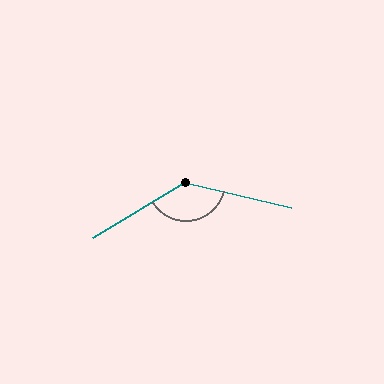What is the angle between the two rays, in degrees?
Approximately 135 degrees.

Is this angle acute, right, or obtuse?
It is obtuse.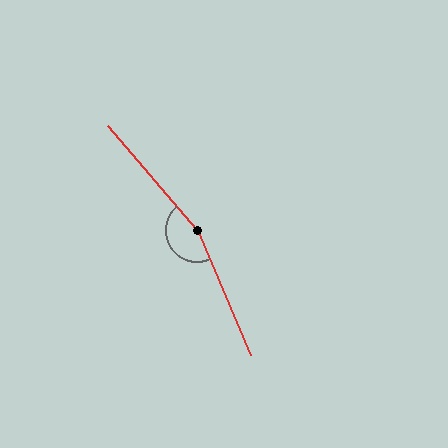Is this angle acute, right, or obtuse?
It is obtuse.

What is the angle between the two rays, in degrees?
Approximately 163 degrees.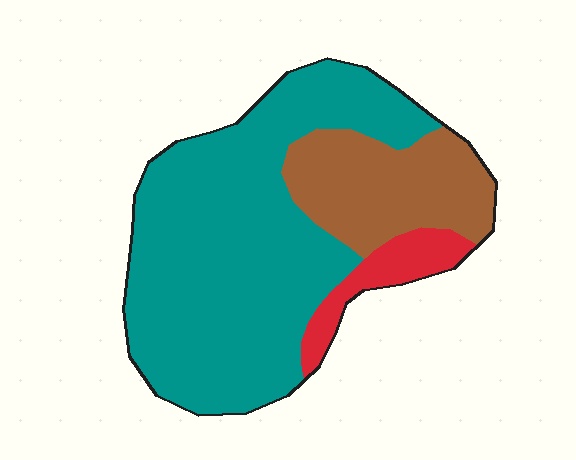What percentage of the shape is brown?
Brown covers 23% of the shape.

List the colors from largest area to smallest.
From largest to smallest: teal, brown, red.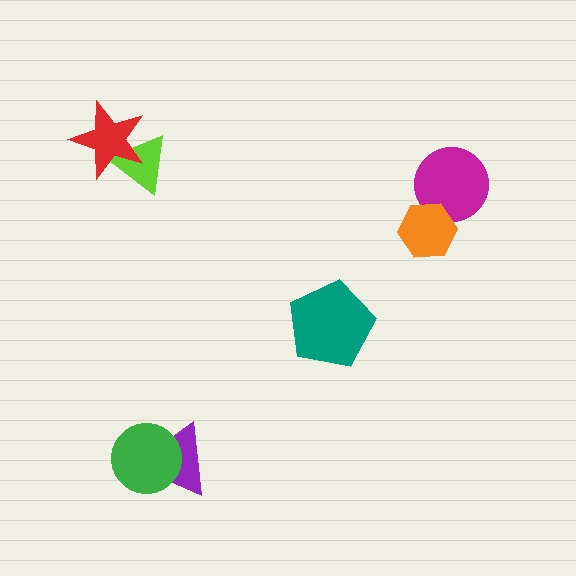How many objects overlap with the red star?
1 object overlaps with the red star.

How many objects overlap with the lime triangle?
1 object overlaps with the lime triangle.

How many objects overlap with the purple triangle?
1 object overlaps with the purple triangle.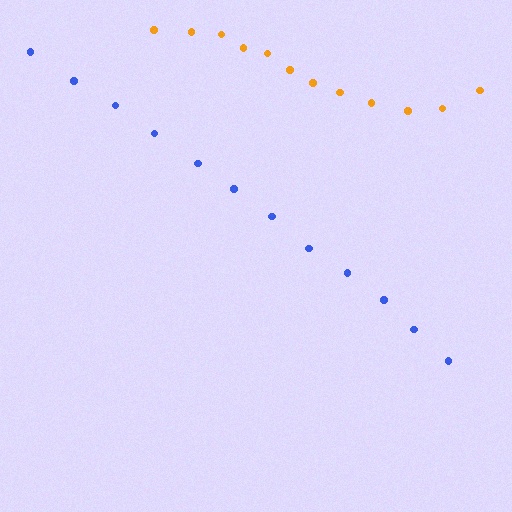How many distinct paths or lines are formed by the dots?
There are 2 distinct paths.